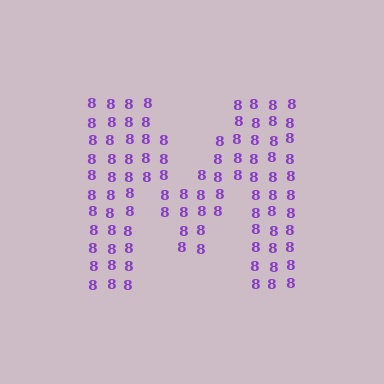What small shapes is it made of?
It is made of small digit 8's.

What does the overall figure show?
The overall figure shows the letter M.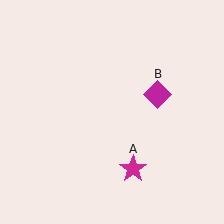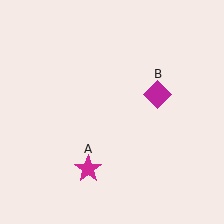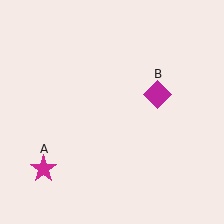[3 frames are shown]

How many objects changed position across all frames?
1 object changed position: magenta star (object A).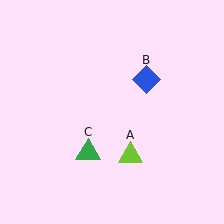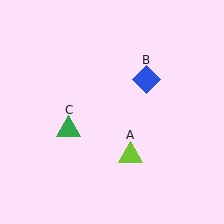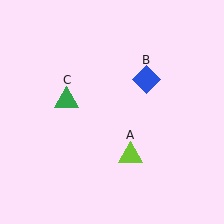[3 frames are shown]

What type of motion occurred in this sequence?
The green triangle (object C) rotated clockwise around the center of the scene.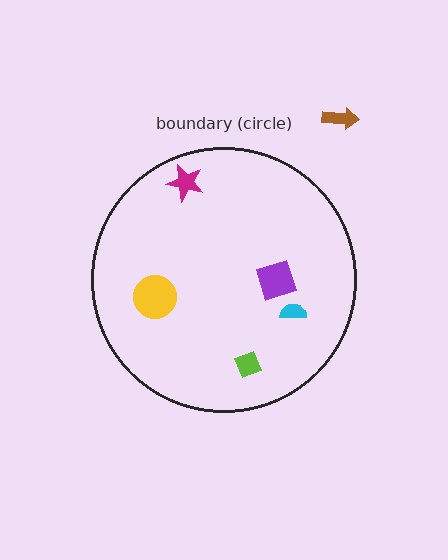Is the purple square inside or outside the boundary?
Inside.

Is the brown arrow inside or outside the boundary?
Outside.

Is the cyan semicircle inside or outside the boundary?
Inside.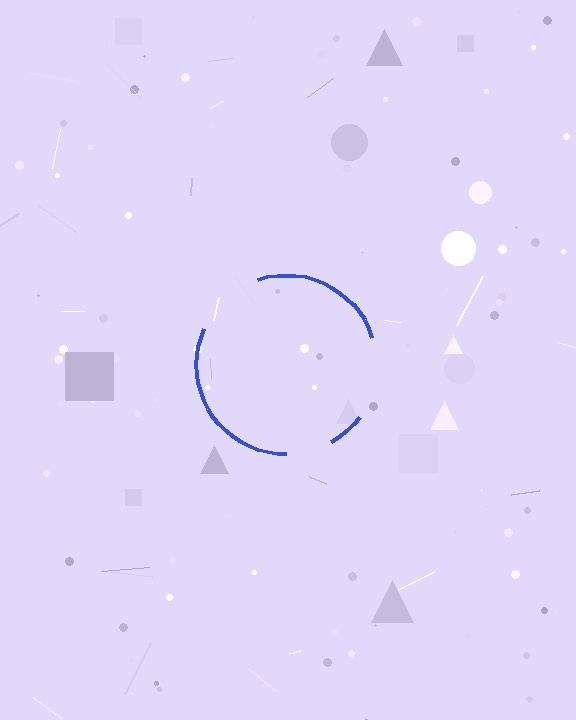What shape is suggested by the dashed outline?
The dashed outline suggests a circle.